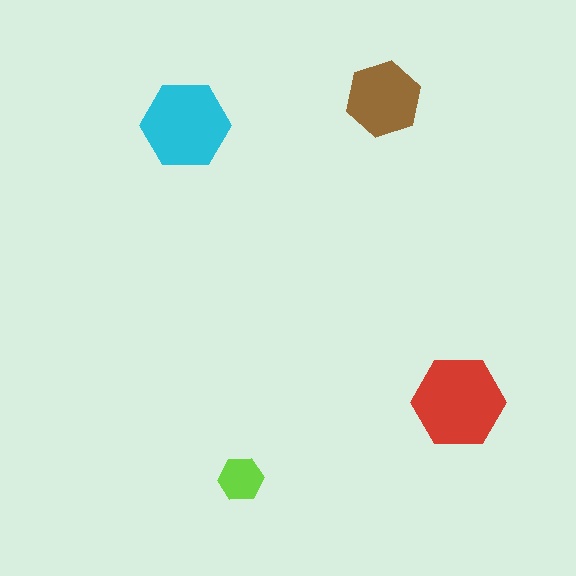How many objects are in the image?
There are 4 objects in the image.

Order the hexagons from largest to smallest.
the red one, the cyan one, the brown one, the lime one.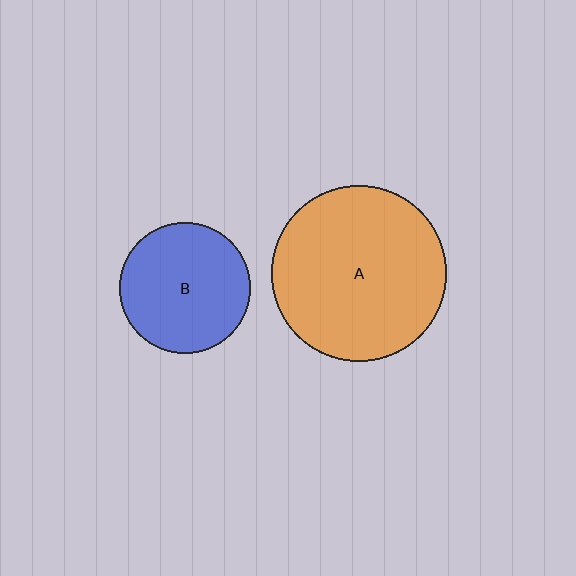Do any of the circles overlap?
No, none of the circles overlap.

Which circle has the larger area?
Circle A (orange).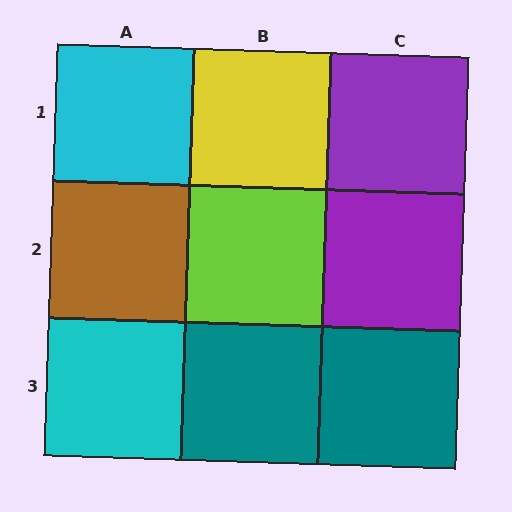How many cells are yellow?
1 cell is yellow.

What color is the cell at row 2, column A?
Brown.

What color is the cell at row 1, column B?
Yellow.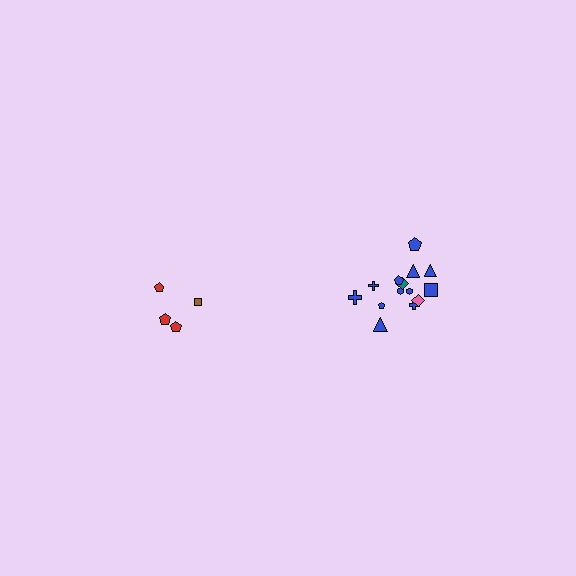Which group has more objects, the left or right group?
The right group.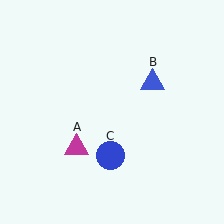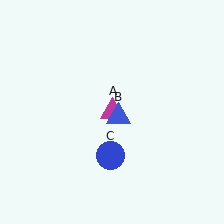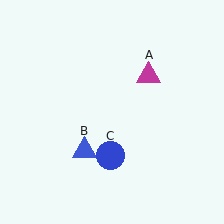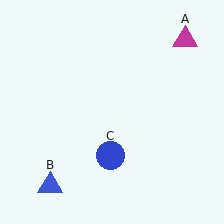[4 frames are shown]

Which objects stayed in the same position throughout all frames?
Blue circle (object C) remained stationary.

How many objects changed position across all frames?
2 objects changed position: magenta triangle (object A), blue triangle (object B).